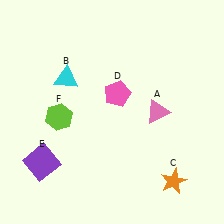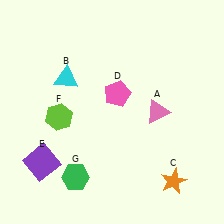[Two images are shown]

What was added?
A green hexagon (G) was added in Image 2.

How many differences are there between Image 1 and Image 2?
There is 1 difference between the two images.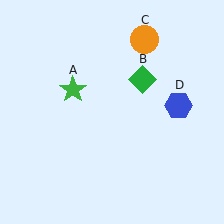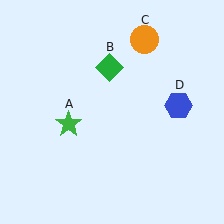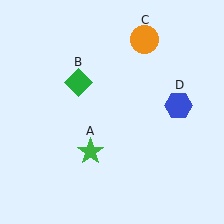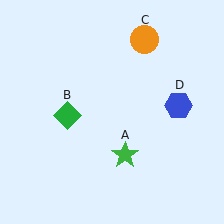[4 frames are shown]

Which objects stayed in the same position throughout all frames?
Orange circle (object C) and blue hexagon (object D) remained stationary.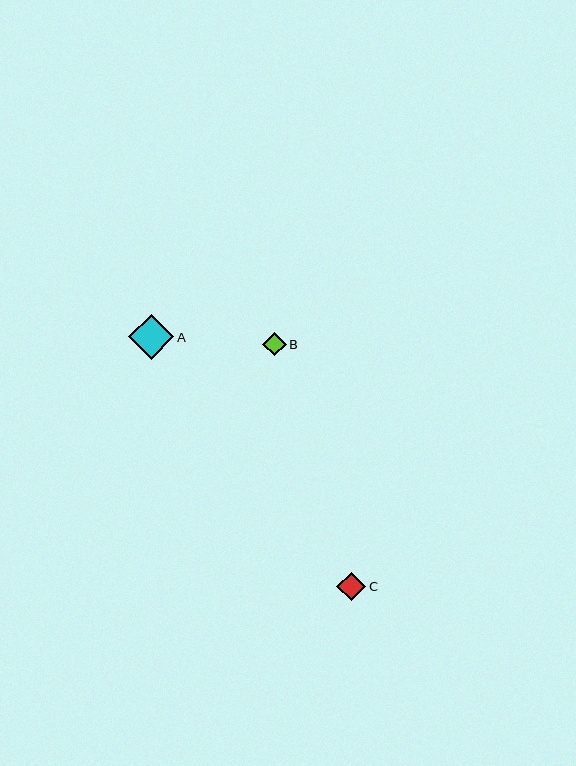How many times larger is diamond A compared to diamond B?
Diamond A is approximately 1.9 times the size of diamond B.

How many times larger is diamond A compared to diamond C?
Diamond A is approximately 1.6 times the size of diamond C.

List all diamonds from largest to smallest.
From largest to smallest: A, C, B.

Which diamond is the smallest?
Diamond B is the smallest with a size of approximately 24 pixels.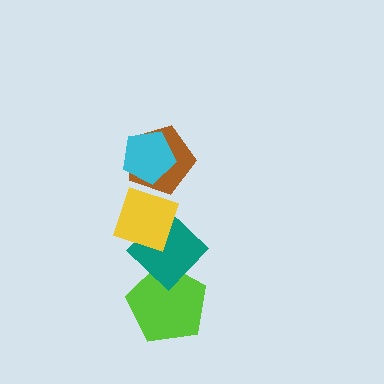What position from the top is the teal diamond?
The teal diamond is 4th from the top.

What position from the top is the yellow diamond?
The yellow diamond is 3rd from the top.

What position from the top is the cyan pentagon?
The cyan pentagon is 1st from the top.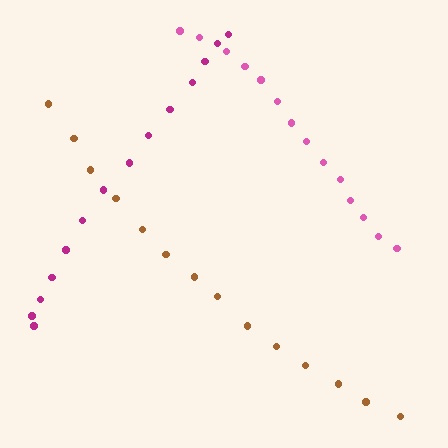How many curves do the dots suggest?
There are 3 distinct paths.